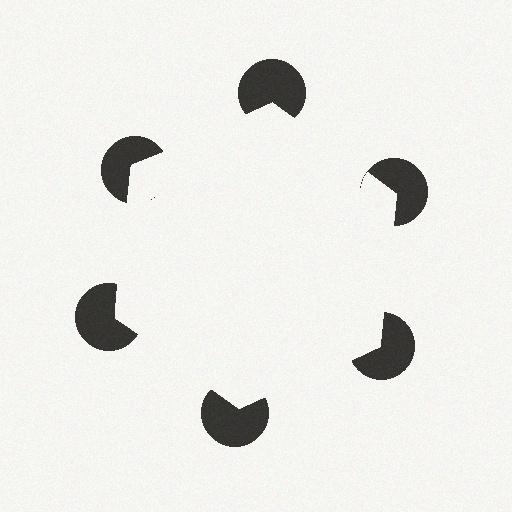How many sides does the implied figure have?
6 sides.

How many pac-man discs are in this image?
There are 6 — one at each vertex of the illusory hexagon.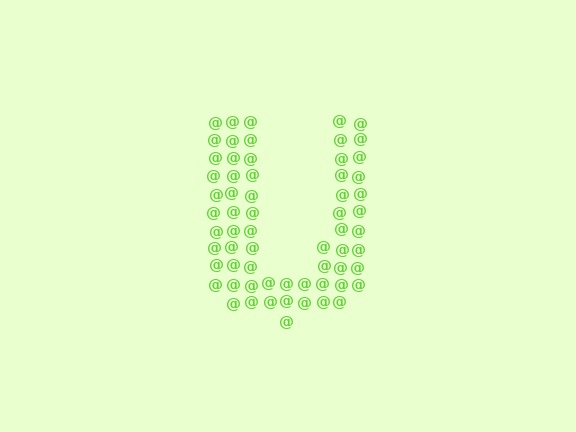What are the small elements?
The small elements are at signs.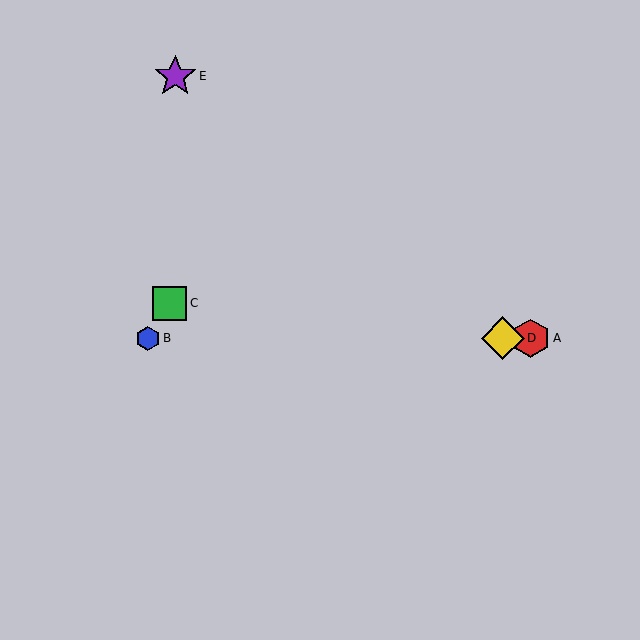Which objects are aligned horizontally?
Objects A, B, D are aligned horizontally.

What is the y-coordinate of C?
Object C is at y≈303.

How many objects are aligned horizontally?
3 objects (A, B, D) are aligned horizontally.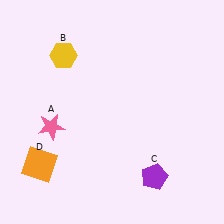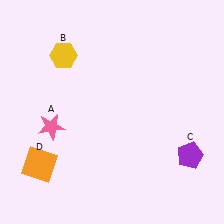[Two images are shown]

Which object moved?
The purple pentagon (C) moved right.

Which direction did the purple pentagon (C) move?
The purple pentagon (C) moved right.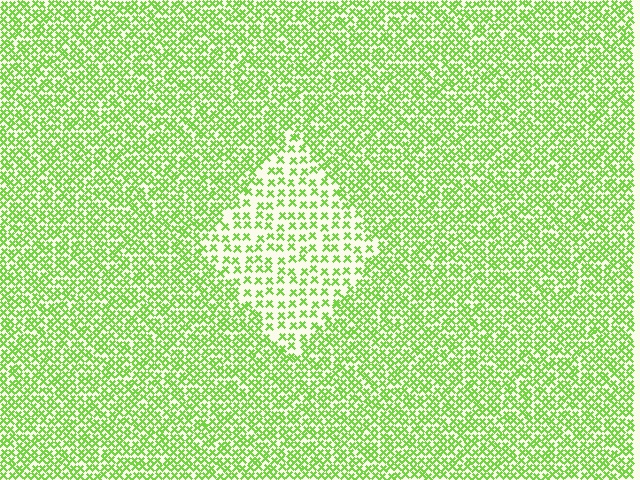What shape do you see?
I see a diamond.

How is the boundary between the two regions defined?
The boundary is defined by a change in element density (approximately 2.0x ratio). All elements are the same color, size, and shape.